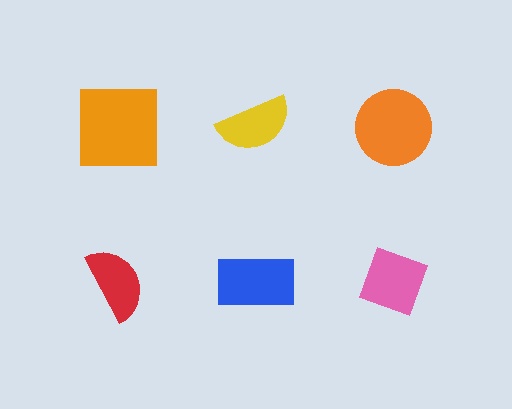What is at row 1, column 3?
An orange circle.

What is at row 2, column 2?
A blue rectangle.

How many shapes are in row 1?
3 shapes.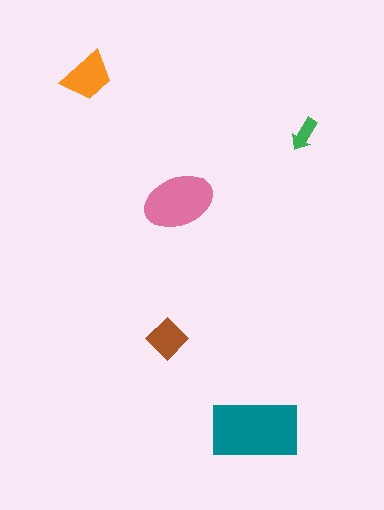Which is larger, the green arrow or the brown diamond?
The brown diamond.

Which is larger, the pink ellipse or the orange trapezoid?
The pink ellipse.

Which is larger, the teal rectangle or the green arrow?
The teal rectangle.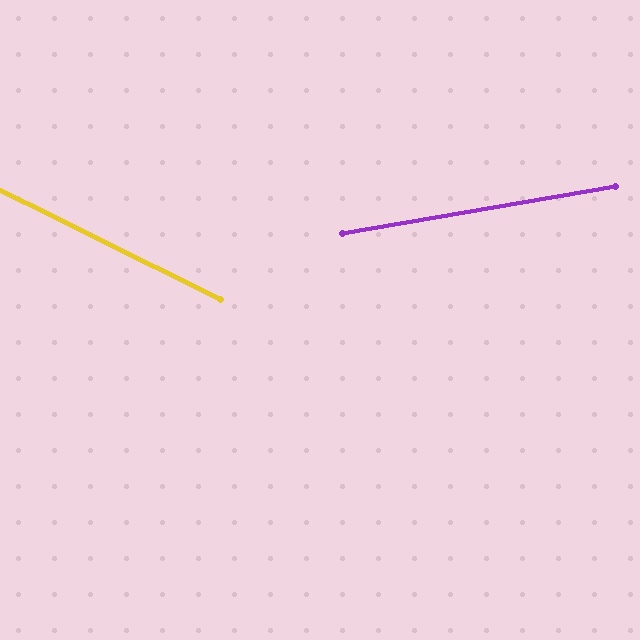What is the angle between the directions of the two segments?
Approximately 36 degrees.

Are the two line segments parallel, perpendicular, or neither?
Neither parallel nor perpendicular — they differ by about 36°.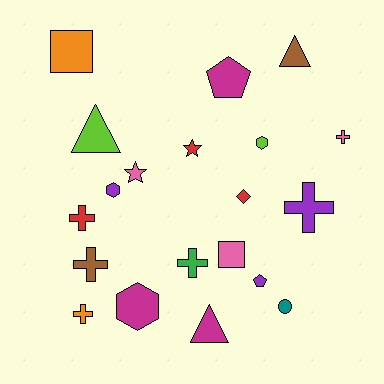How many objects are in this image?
There are 20 objects.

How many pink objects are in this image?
There are 3 pink objects.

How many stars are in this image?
There are 2 stars.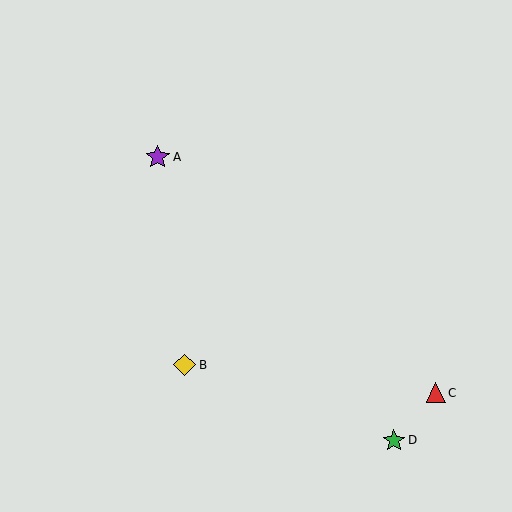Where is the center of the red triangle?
The center of the red triangle is at (436, 393).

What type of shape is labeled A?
Shape A is a purple star.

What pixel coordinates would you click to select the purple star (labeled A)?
Click at (158, 157) to select the purple star A.